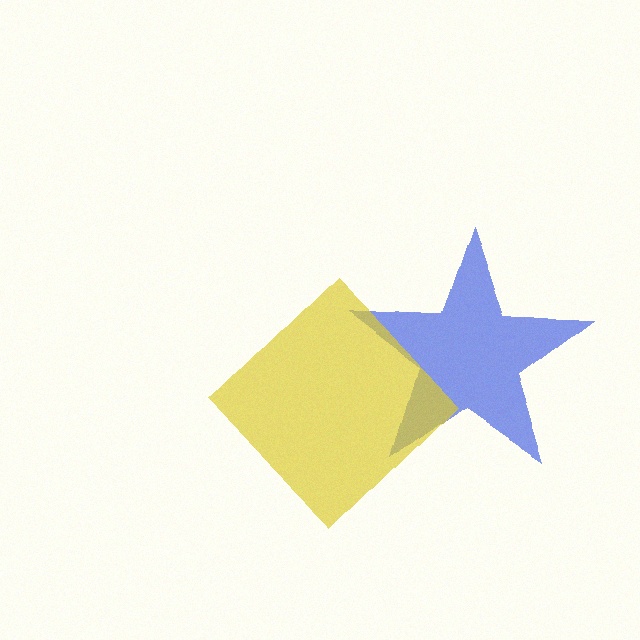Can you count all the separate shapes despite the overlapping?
Yes, there are 2 separate shapes.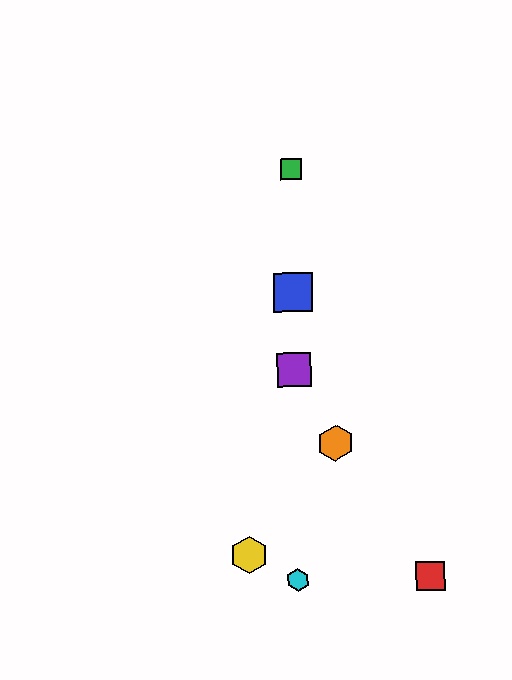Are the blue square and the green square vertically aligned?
Yes, both are at x≈293.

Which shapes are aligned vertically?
The blue square, the green square, the purple square, the cyan hexagon are aligned vertically.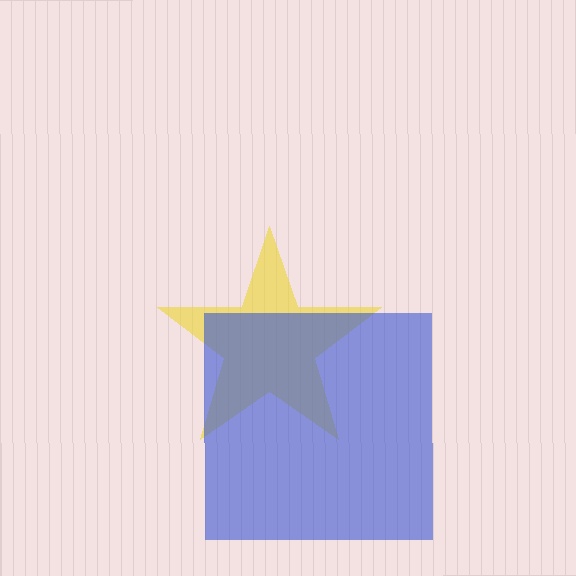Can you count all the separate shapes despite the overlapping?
Yes, there are 2 separate shapes.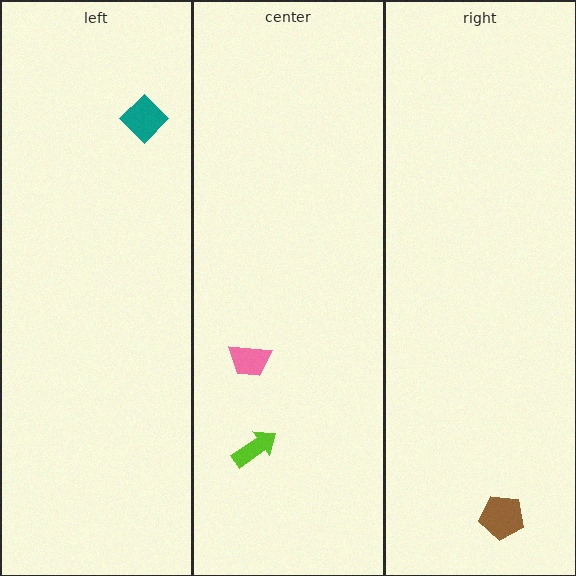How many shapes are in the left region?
1.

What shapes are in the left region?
The teal diamond.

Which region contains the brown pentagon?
The right region.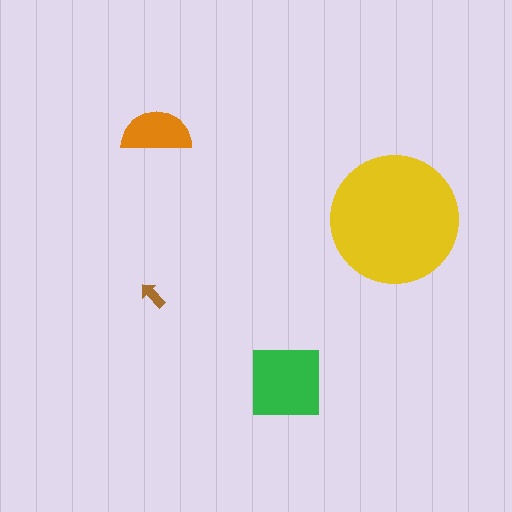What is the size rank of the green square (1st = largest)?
2nd.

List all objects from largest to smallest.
The yellow circle, the green square, the orange semicircle, the brown arrow.